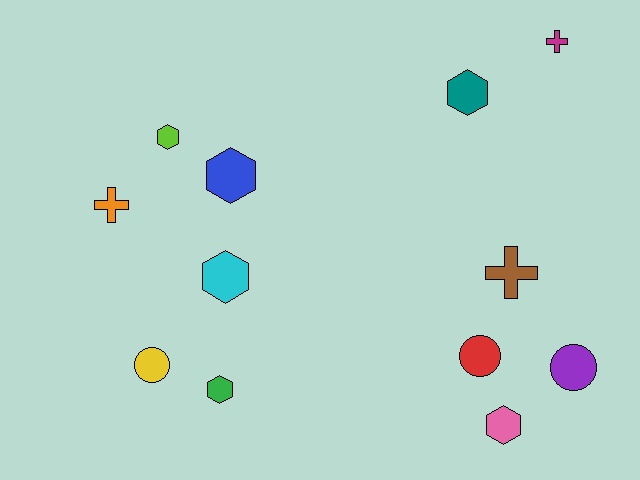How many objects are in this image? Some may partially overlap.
There are 12 objects.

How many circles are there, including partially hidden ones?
There are 3 circles.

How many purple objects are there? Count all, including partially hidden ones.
There is 1 purple object.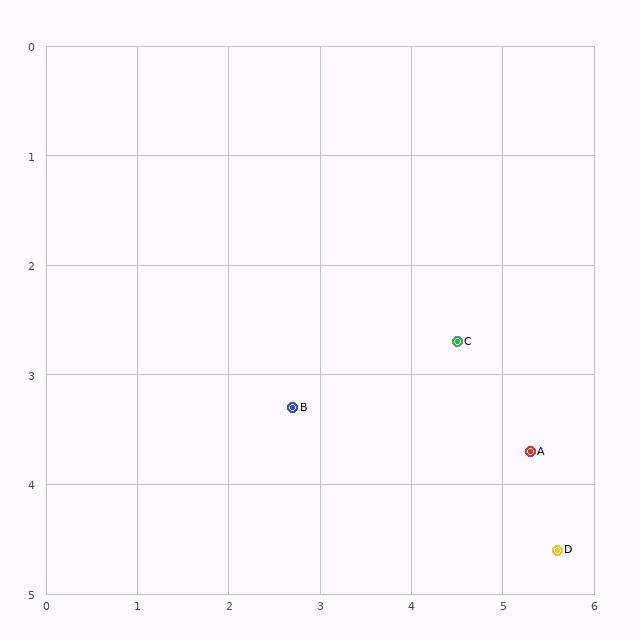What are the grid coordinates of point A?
Point A is at approximately (5.3, 3.7).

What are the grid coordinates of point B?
Point B is at approximately (2.7, 3.3).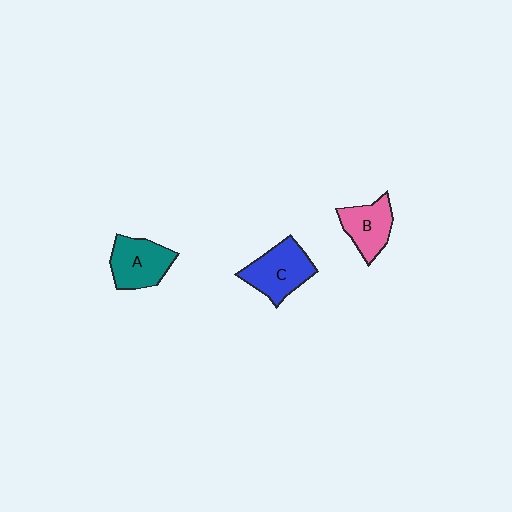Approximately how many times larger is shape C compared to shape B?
Approximately 1.2 times.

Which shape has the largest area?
Shape C (blue).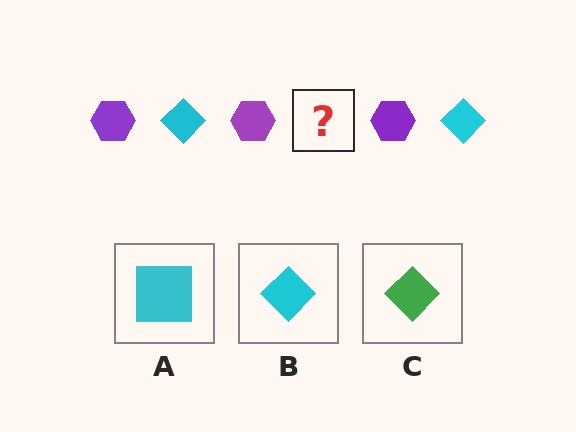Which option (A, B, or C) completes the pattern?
B.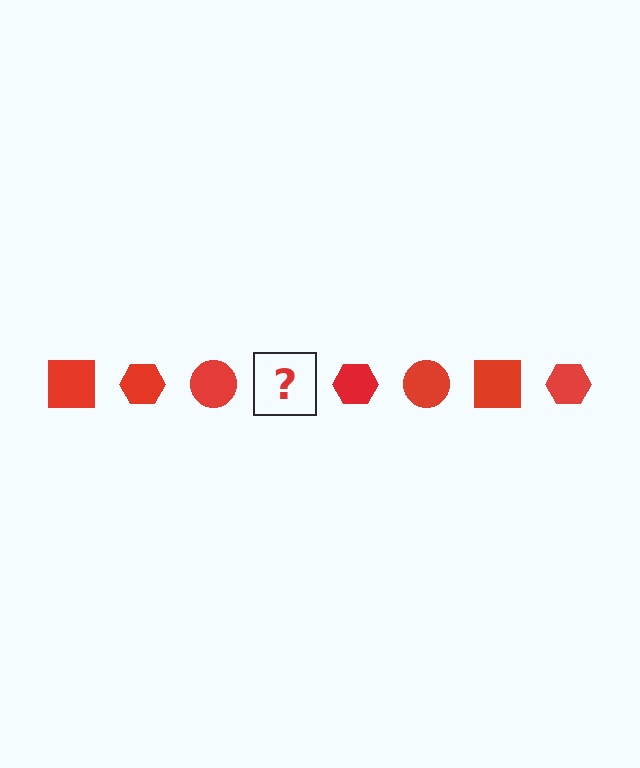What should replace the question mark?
The question mark should be replaced with a red square.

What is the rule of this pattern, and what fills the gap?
The rule is that the pattern cycles through square, hexagon, circle shapes in red. The gap should be filled with a red square.